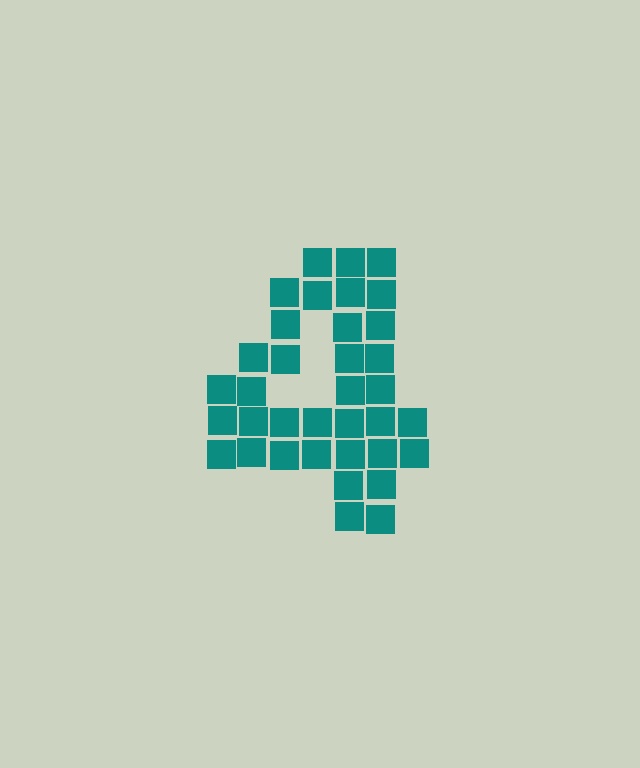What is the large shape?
The large shape is the digit 4.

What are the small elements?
The small elements are squares.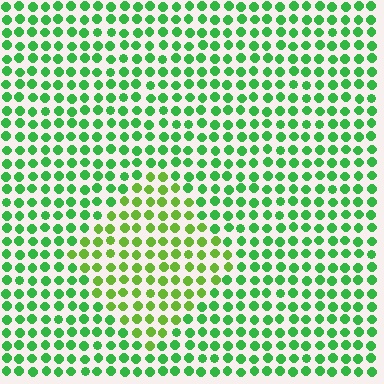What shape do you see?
I see a diamond.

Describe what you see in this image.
The image is filled with small green elements in a uniform arrangement. A diamond-shaped region is visible where the elements are tinted to a slightly different hue, forming a subtle color boundary.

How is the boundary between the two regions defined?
The boundary is defined purely by a slight shift in hue (about 32 degrees). Spacing, size, and orientation are identical on both sides.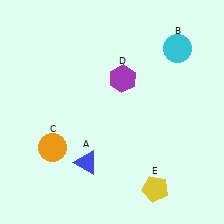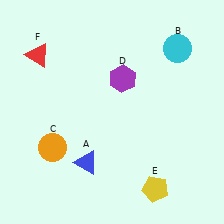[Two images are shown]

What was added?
A red triangle (F) was added in Image 2.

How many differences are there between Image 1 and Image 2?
There is 1 difference between the two images.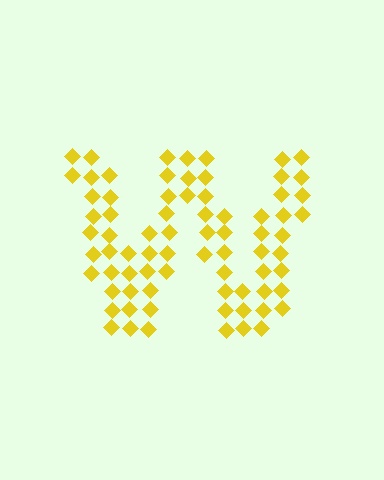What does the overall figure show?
The overall figure shows the letter W.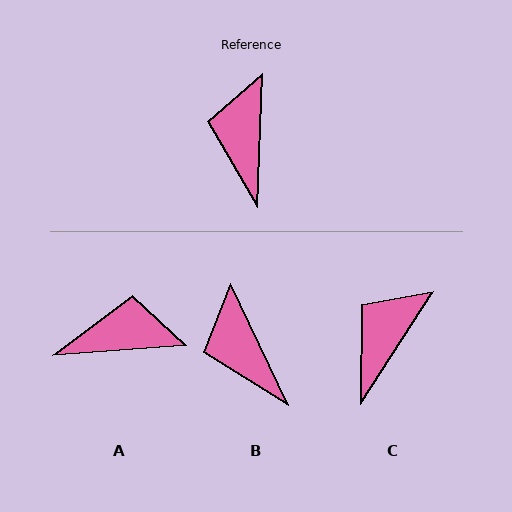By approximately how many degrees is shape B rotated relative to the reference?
Approximately 28 degrees counter-clockwise.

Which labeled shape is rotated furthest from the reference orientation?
A, about 84 degrees away.